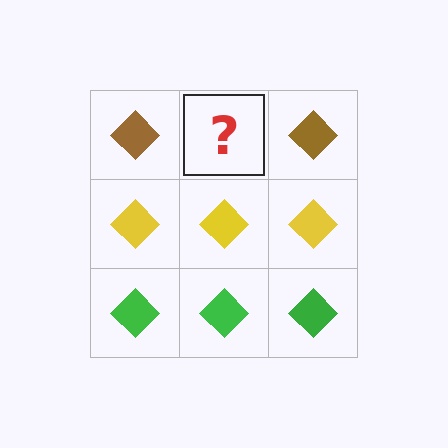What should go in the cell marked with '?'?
The missing cell should contain a brown diamond.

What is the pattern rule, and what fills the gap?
The rule is that each row has a consistent color. The gap should be filled with a brown diamond.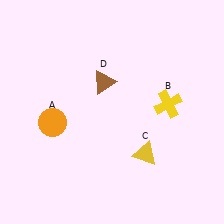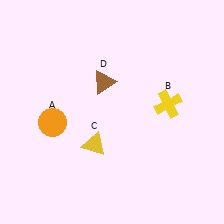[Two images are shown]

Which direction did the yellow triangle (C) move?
The yellow triangle (C) moved left.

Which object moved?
The yellow triangle (C) moved left.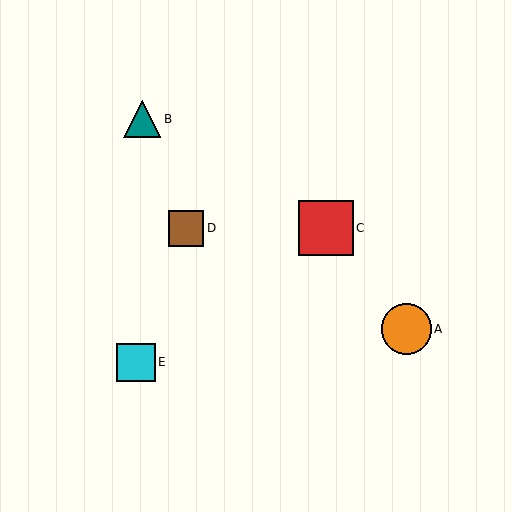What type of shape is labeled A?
Shape A is an orange circle.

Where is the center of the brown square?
The center of the brown square is at (186, 228).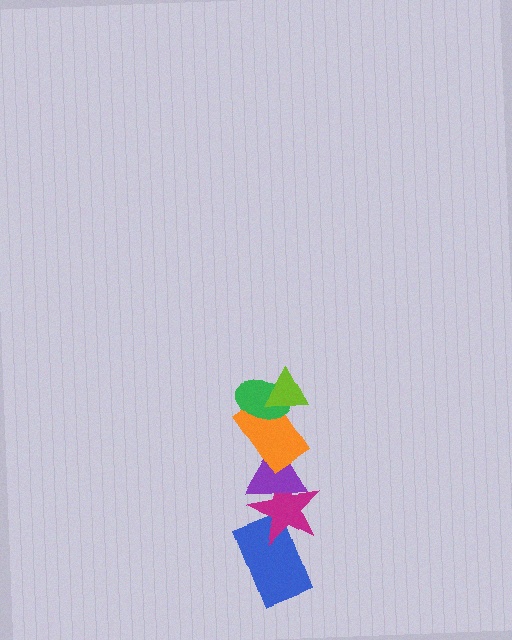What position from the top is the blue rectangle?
The blue rectangle is 6th from the top.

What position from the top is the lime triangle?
The lime triangle is 1st from the top.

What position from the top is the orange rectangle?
The orange rectangle is 3rd from the top.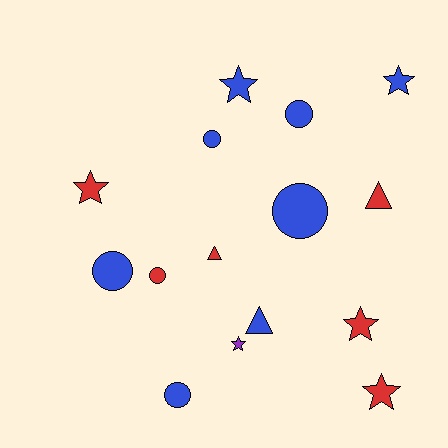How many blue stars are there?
There are 2 blue stars.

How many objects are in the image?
There are 15 objects.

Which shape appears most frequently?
Circle, with 6 objects.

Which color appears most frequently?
Blue, with 8 objects.